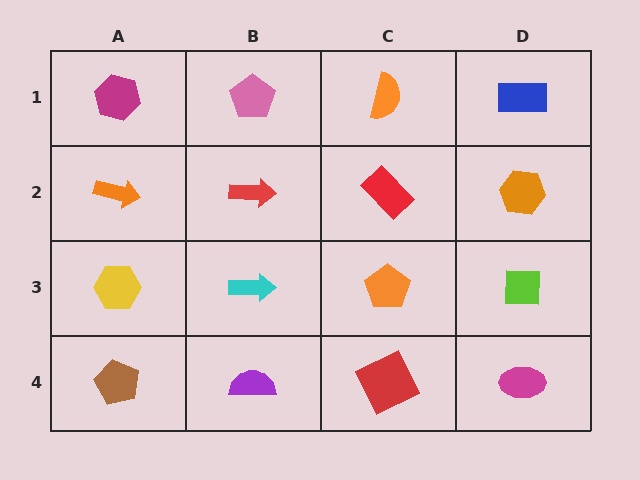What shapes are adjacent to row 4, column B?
A cyan arrow (row 3, column B), a brown pentagon (row 4, column A), a red square (row 4, column C).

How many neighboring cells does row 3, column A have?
3.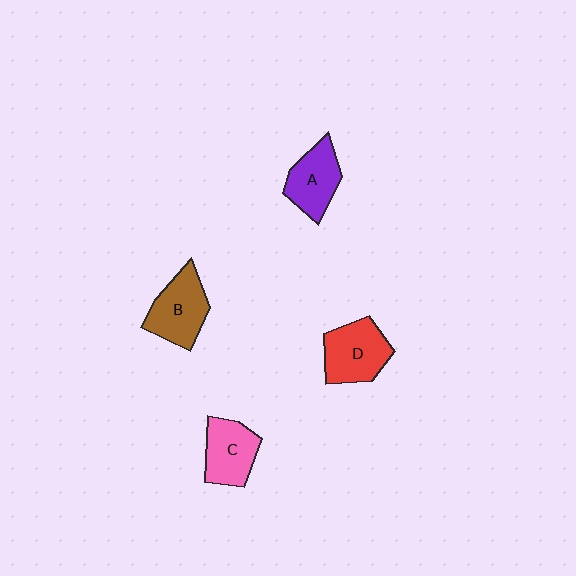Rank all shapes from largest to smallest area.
From largest to smallest: D (red), B (brown), C (pink), A (purple).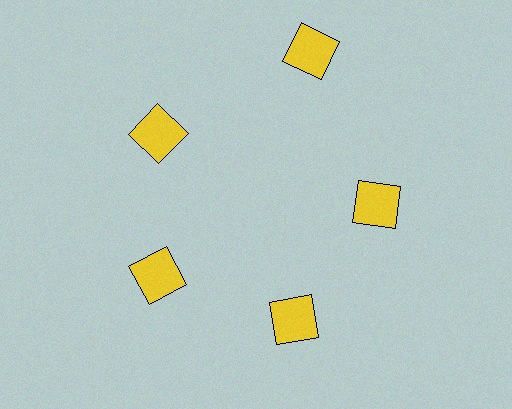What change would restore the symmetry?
The symmetry would be restored by moving it inward, back onto the ring so that all 5 squares sit at equal angles and equal distance from the center.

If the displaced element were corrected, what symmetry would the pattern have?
It would have 5-fold rotational symmetry — the pattern would map onto itself every 72 degrees.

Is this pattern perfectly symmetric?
No. The 5 yellow squares are arranged in a ring, but one element near the 1 o'clock position is pushed outward from the center, breaking the 5-fold rotational symmetry.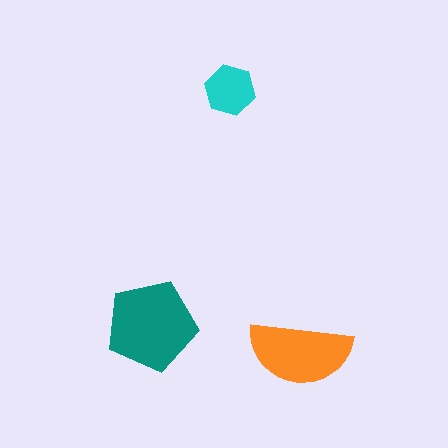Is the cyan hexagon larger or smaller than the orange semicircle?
Smaller.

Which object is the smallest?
The cyan hexagon.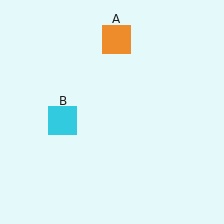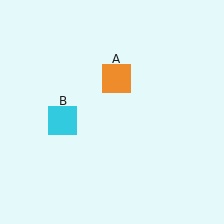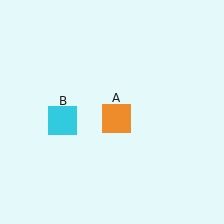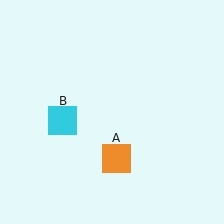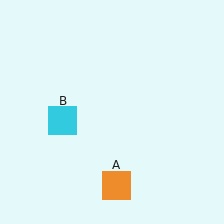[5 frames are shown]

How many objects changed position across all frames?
1 object changed position: orange square (object A).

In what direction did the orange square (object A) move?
The orange square (object A) moved down.